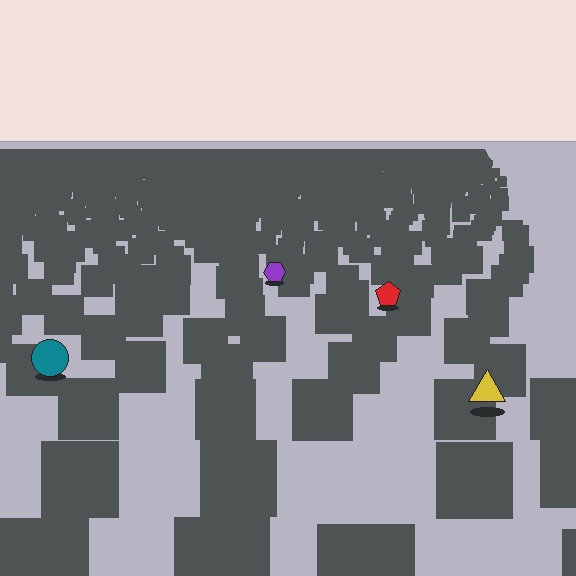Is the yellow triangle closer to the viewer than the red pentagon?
Yes. The yellow triangle is closer — you can tell from the texture gradient: the ground texture is coarser near it.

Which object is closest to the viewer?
The yellow triangle is closest. The texture marks near it are larger and more spread out.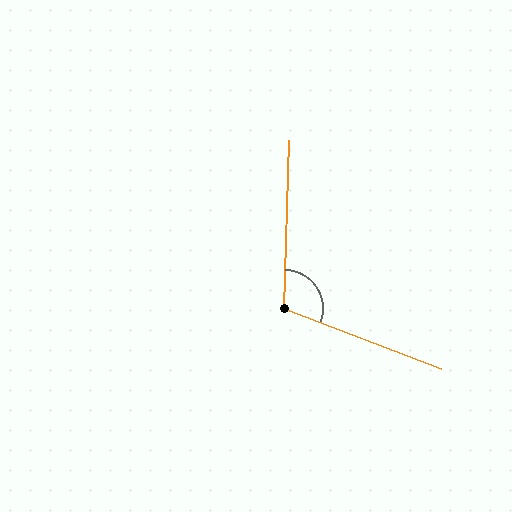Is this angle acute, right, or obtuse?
It is obtuse.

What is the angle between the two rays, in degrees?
Approximately 109 degrees.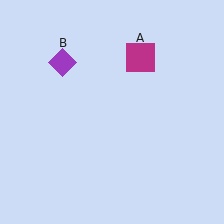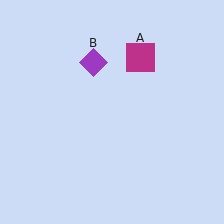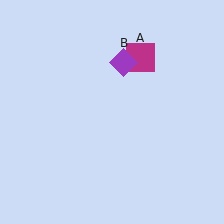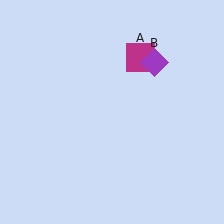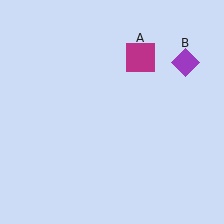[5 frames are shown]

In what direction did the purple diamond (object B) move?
The purple diamond (object B) moved right.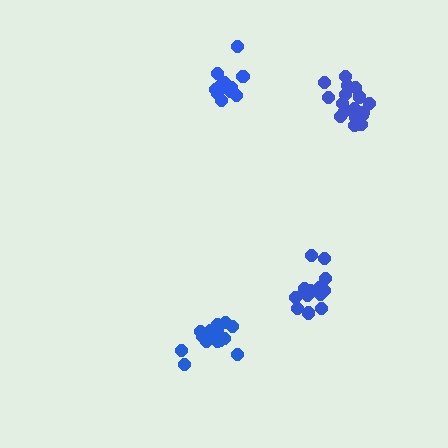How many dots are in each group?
Group 1: 17 dots, Group 2: 13 dots, Group 3: 13 dots, Group 4: 18 dots (61 total).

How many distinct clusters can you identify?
There are 4 distinct clusters.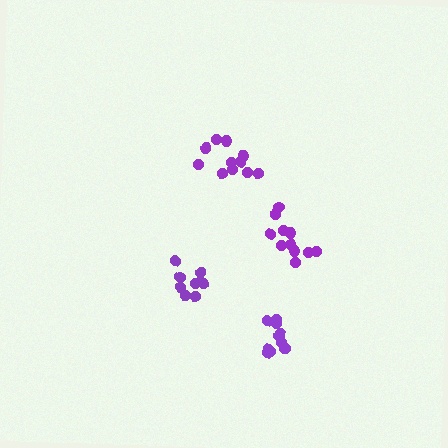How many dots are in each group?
Group 1: 11 dots, Group 2: 11 dots, Group 3: 11 dots, Group 4: 9 dots (42 total).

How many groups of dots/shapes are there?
There are 4 groups.